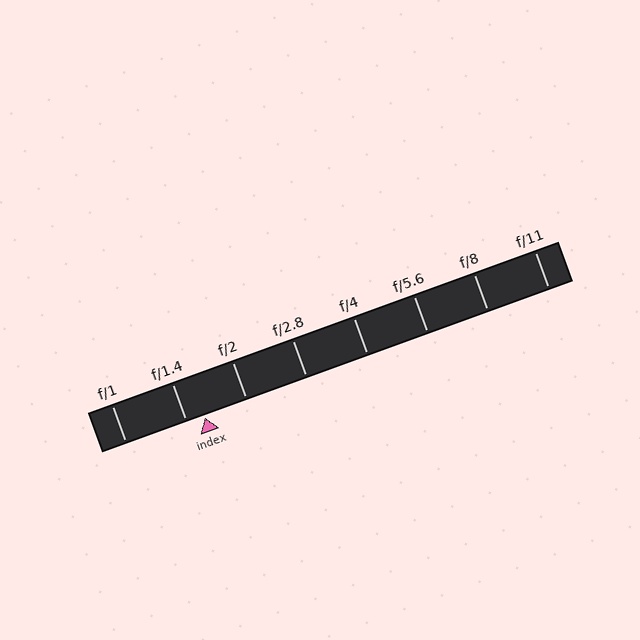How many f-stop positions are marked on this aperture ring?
There are 8 f-stop positions marked.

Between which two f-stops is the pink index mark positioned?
The index mark is between f/1.4 and f/2.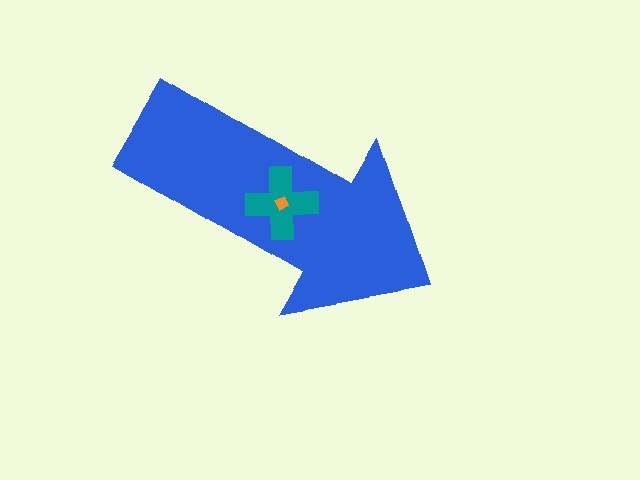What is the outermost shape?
The blue arrow.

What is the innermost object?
The orange diamond.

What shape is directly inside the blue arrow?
The teal cross.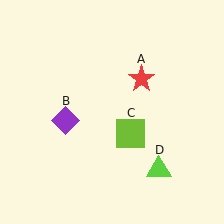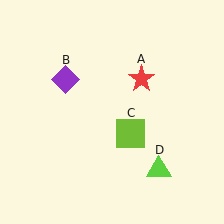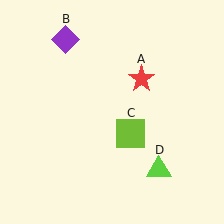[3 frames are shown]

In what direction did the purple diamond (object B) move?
The purple diamond (object B) moved up.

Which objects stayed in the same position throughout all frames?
Red star (object A) and lime square (object C) and lime triangle (object D) remained stationary.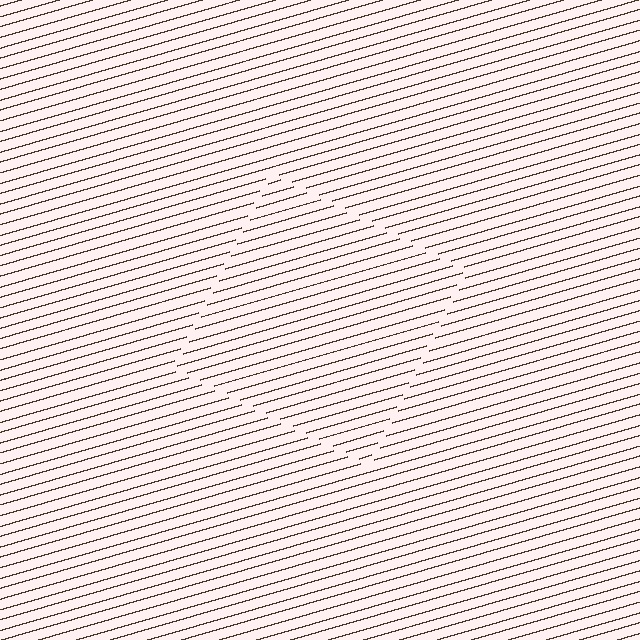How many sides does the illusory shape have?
4 sides — the line-ends trace a square.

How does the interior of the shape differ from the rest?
The interior of the shape contains the same grating, shifted by half a period — the contour is defined by the phase discontinuity where line-ends from the inner and outer gratings abut.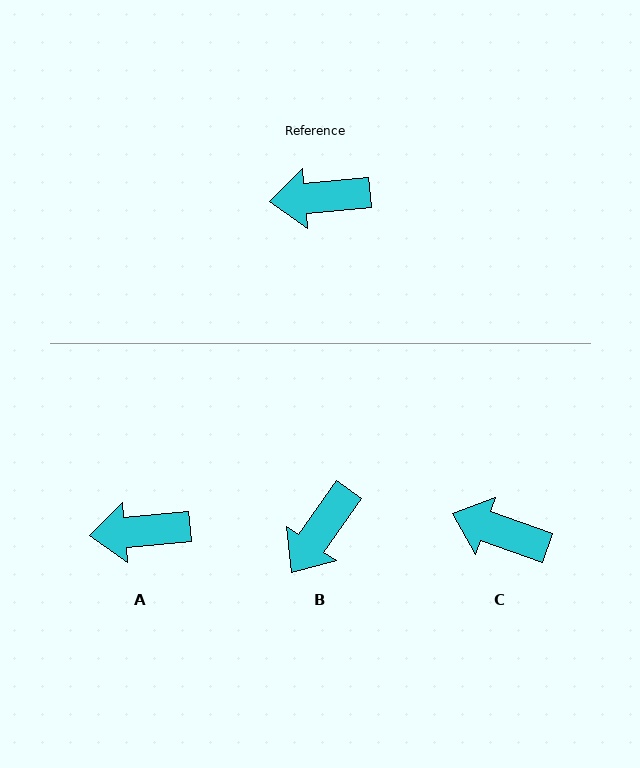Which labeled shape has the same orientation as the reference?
A.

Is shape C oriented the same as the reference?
No, it is off by about 25 degrees.